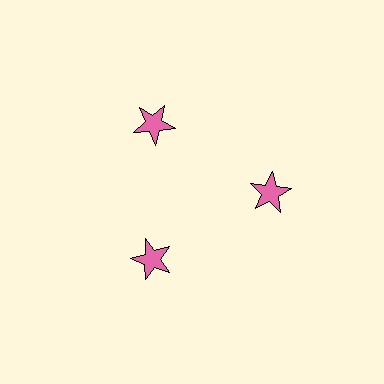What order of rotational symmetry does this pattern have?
This pattern has 3-fold rotational symmetry.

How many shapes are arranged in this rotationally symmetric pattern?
There are 3 shapes, arranged in 3 groups of 1.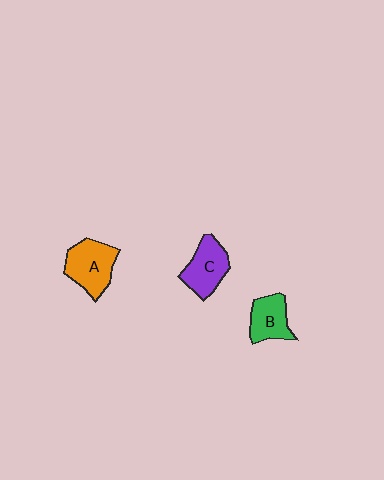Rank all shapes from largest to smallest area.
From largest to smallest: A (orange), C (purple), B (green).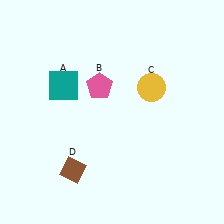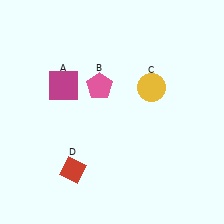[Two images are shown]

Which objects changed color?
A changed from teal to magenta. D changed from brown to red.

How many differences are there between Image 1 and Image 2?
There are 2 differences between the two images.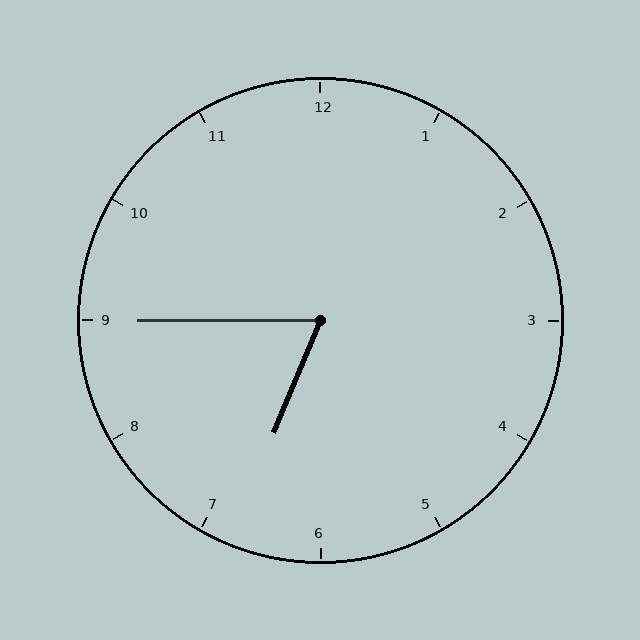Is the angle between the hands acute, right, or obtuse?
It is acute.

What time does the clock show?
6:45.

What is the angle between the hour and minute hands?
Approximately 68 degrees.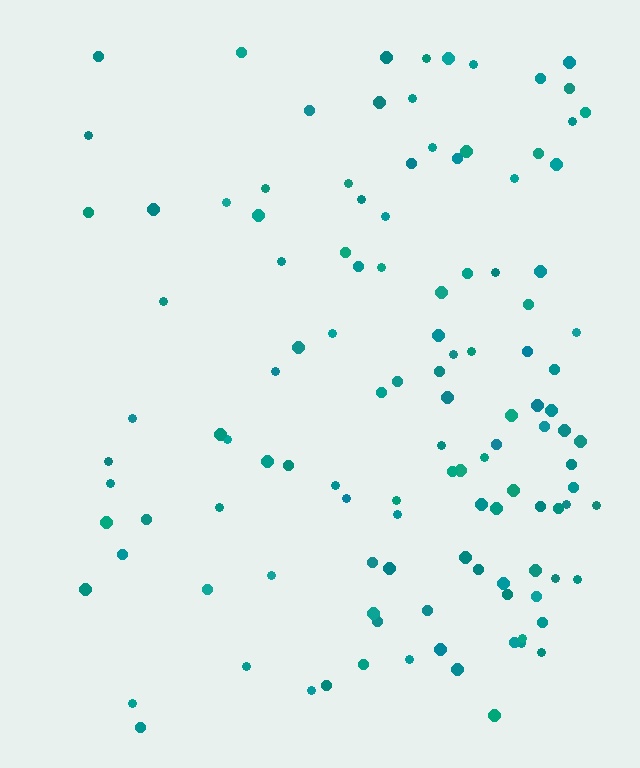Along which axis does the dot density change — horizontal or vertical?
Horizontal.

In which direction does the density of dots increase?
From left to right, with the right side densest.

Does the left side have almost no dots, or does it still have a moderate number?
Still a moderate number, just noticeably fewer than the right.